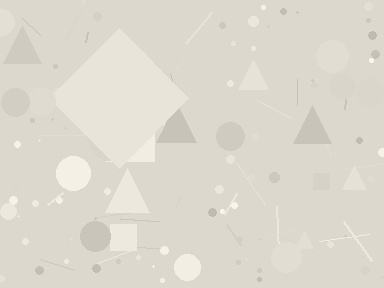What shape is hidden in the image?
A diamond is hidden in the image.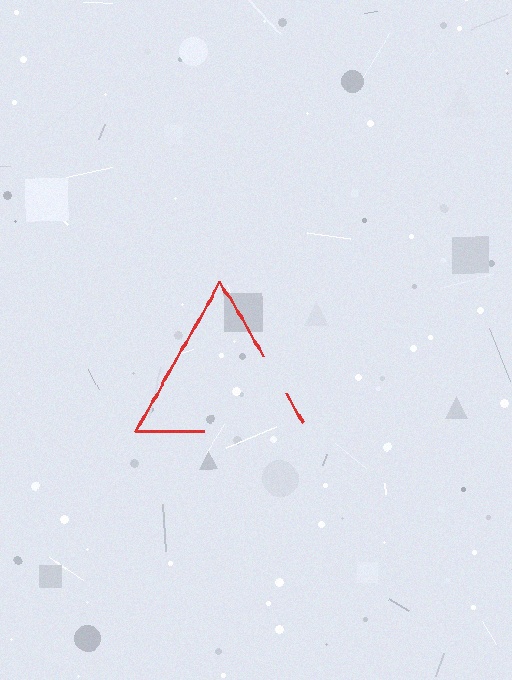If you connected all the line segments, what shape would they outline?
They would outline a triangle.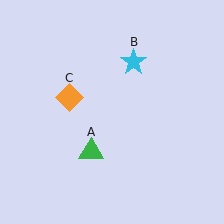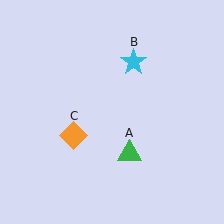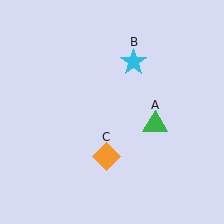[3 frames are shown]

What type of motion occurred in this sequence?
The green triangle (object A), orange diamond (object C) rotated counterclockwise around the center of the scene.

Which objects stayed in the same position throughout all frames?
Cyan star (object B) remained stationary.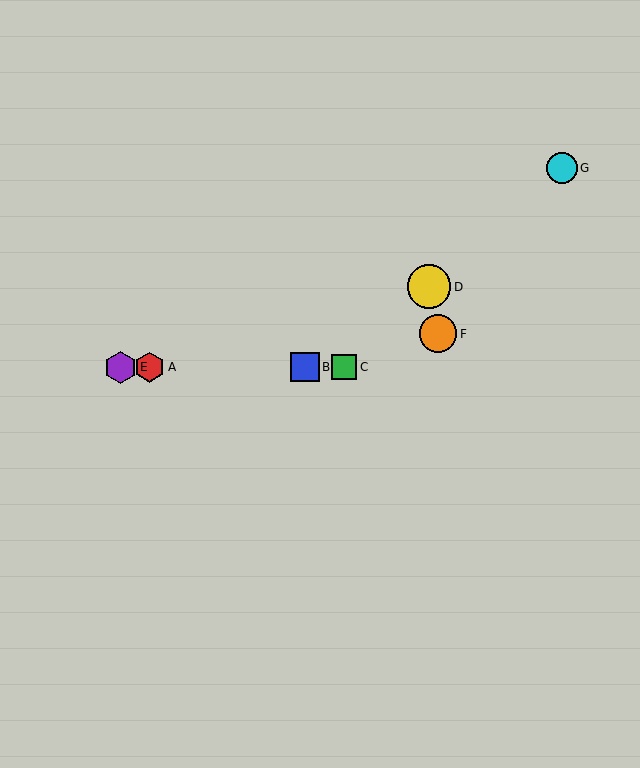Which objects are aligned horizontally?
Objects A, B, C, E are aligned horizontally.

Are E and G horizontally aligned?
No, E is at y≈367 and G is at y≈168.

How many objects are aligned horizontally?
4 objects (A, B, C, E) are aligned horizontally.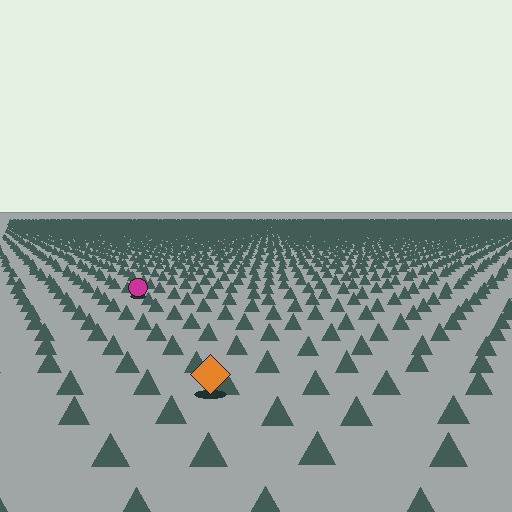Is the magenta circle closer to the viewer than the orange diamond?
No. The orange diamond is closer — you can tell from the texture gradient: the ground texture is coarser near it.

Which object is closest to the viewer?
The orange diamond is closest. The texture marks near it are larger and more spread out.